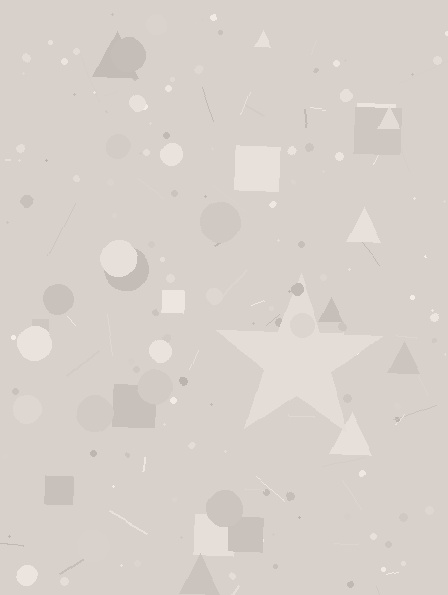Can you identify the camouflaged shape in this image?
The camouflaged shape is a star.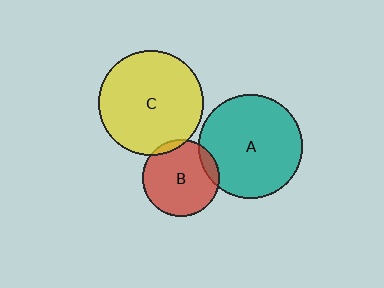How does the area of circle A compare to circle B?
Approximately 1.8 times.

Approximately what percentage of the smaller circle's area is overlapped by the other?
Approximately 5%.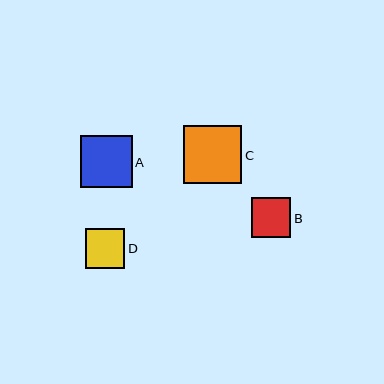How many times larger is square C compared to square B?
Square C is approximately 1.5 times the size of square B.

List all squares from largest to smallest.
From largest to smallest: C, A, D, B.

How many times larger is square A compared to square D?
Square A is approximately 1.3 times the size of square D.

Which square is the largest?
Square C is the largest with a size of approximately 58 pixels.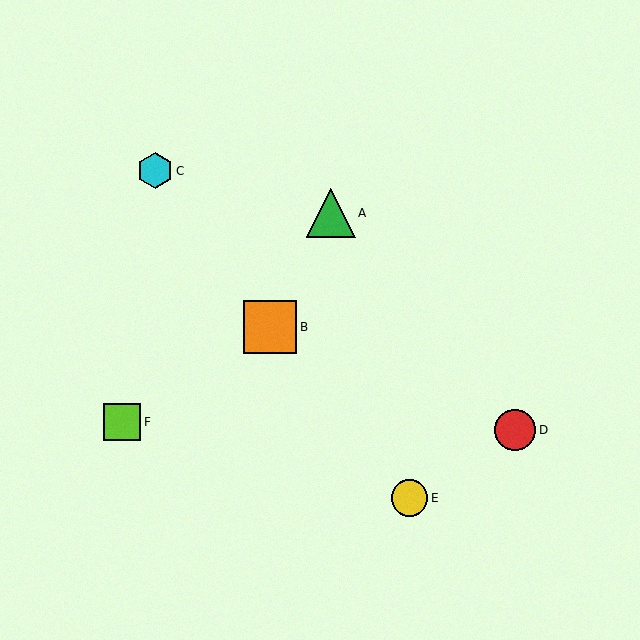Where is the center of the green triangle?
The center of the green triangle is at (331, 213).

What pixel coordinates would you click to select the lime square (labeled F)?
Click at (122, 422) to select the lime square F.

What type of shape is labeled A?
Shape A is a green triangle.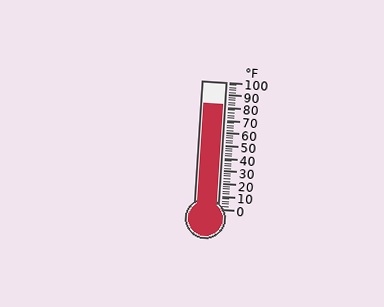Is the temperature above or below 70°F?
The temperature is above 70°F.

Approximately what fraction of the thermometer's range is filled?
The thermometer is filled to approximately 80% of its range.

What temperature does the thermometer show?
The thermometer shows approximately 82°F.